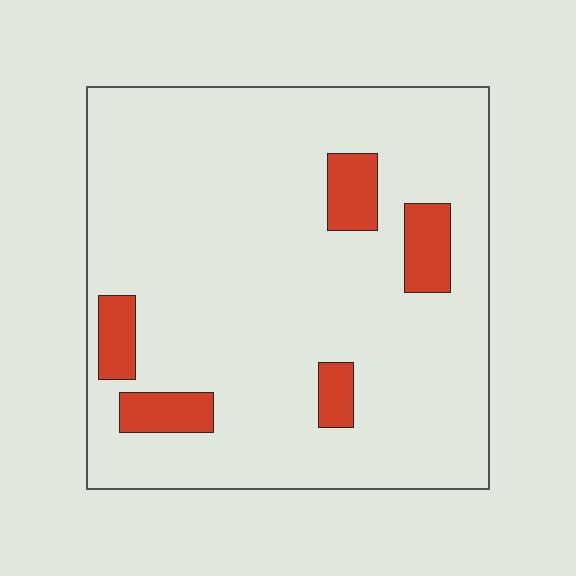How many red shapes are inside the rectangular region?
5.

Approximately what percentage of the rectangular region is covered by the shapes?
Approximately 10%.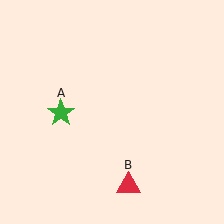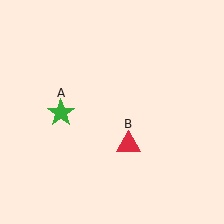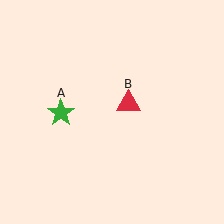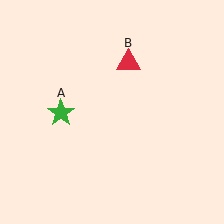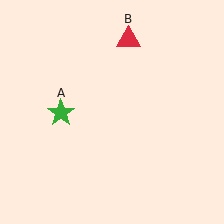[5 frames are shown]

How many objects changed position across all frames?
1 object changed position: red triangle (object B).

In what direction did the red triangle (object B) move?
The red triangle (object B) moved up.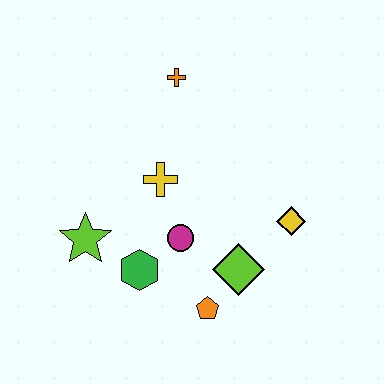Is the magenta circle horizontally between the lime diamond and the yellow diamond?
No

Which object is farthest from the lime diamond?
The orange cross is farthest from the lime diamond.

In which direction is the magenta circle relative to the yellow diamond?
The magenta circle is to the left of the yellow diamond.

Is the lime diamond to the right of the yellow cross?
Yes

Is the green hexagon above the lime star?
No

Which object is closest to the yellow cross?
The magenta circle is closest to the yellow cross.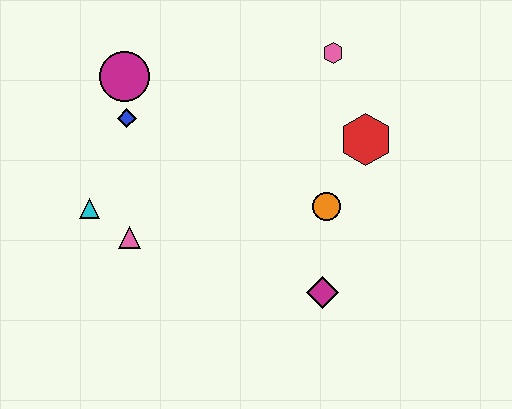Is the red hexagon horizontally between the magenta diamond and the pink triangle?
No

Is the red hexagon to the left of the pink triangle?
No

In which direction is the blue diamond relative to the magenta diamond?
The blue diamond is to the left of the magenta diamond.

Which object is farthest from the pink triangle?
The pink hexagon is farthest from the pink triangle.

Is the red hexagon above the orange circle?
Yes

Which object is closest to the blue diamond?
The magenta circle is closest to the blue diamond.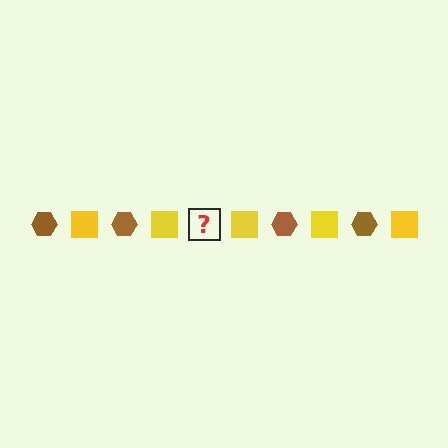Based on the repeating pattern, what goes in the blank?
The blank should be a brown hexagon.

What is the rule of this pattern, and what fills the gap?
The rule is that the pattern alternates between brown hexagon and yellow square. The gap should be filled with a brown hexagon.